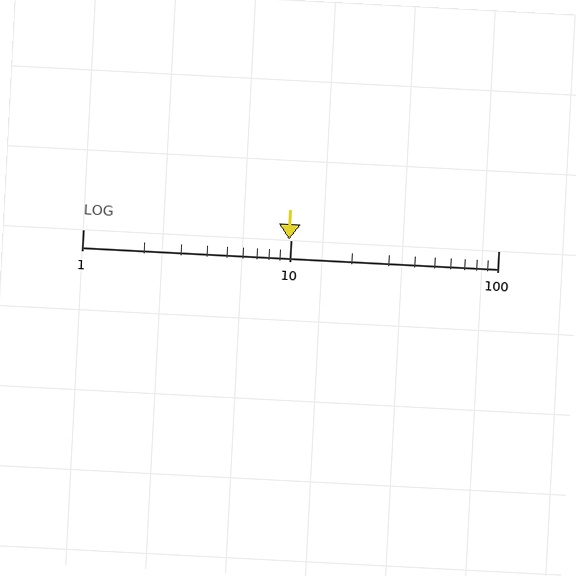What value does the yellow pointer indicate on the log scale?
The pointer indicates approximately 9.8.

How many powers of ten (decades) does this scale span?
The scale spans 2 decades, from 1 to 100.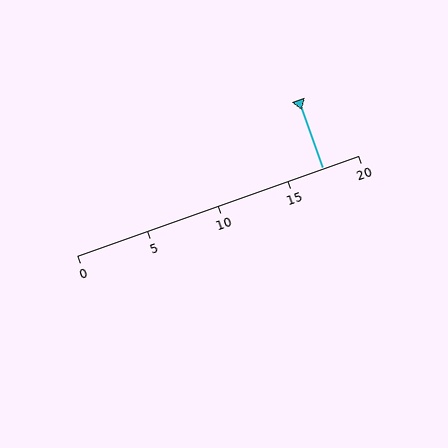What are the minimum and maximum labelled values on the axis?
The axis runs from 0 to 20.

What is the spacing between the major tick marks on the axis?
The major ticks are spaced 5 apart.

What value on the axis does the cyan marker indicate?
The marker indicates approximately 17.5.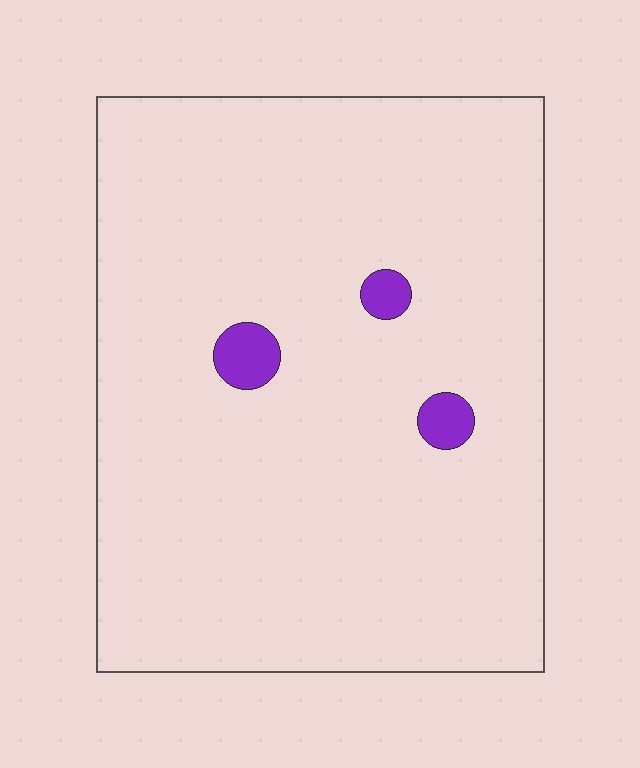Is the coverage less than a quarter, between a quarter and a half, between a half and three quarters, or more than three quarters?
Less than a quarter.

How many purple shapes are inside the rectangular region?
3.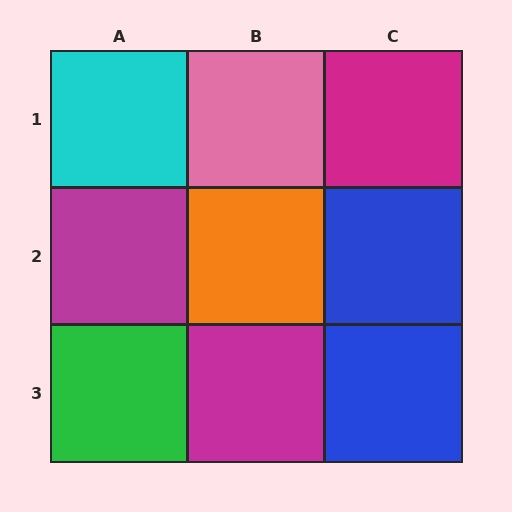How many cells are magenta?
3 cells are magenta.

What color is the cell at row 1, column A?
Cyan.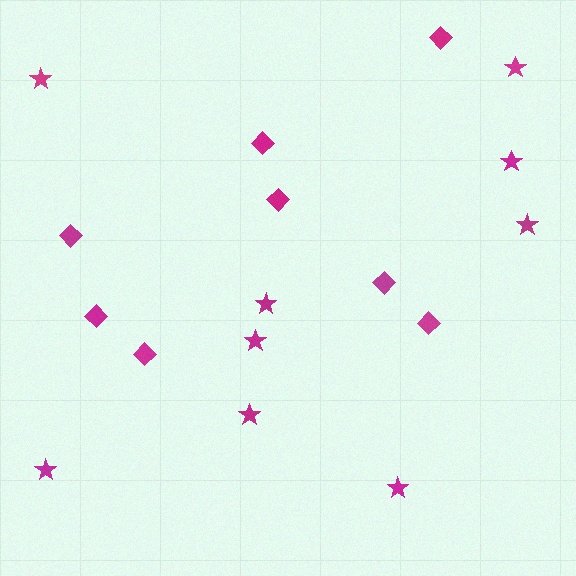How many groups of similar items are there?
There are 2 groups: one group of stars (9) and one group of diamonds (8).